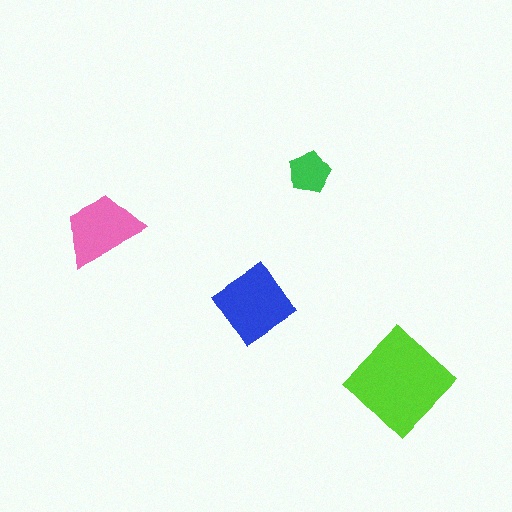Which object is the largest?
The lime diamond.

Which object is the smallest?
The green pentagon.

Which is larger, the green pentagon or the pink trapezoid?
The pink trapezoid.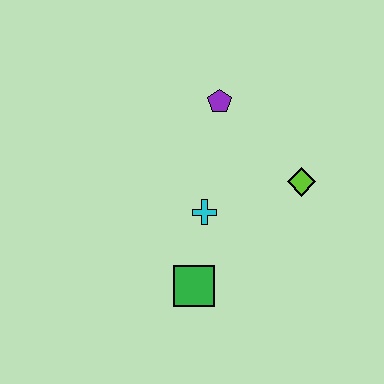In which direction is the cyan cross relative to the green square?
The cyan cross is above the green square.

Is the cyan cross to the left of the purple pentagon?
Yes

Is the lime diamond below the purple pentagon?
Yes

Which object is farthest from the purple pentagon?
The green square is farthest from the purple pentagon.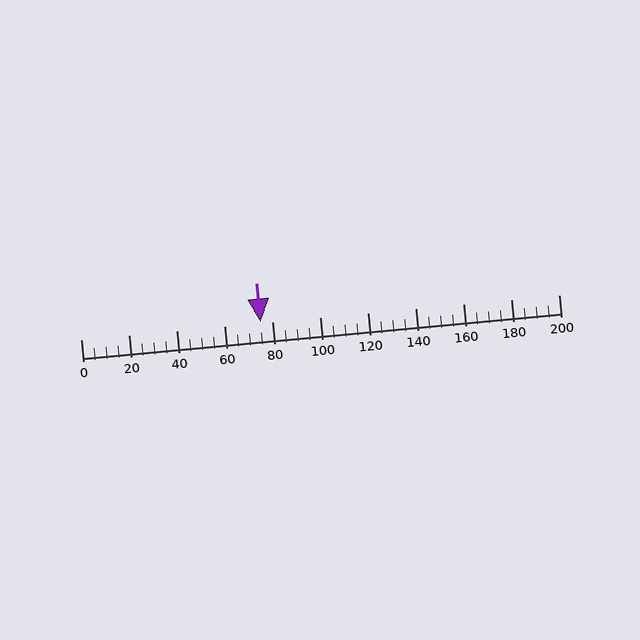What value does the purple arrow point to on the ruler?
The purple arrow points to approximately 75.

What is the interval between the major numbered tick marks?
The major tick marks are spaced 20 units apart.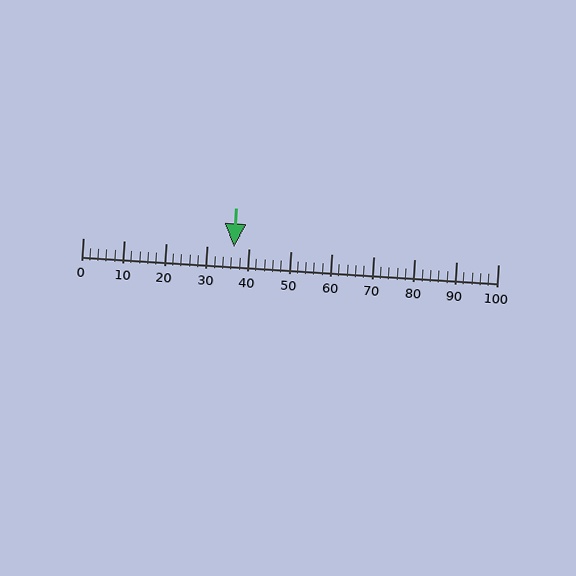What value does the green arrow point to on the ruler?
The green arrow points to approximately 36.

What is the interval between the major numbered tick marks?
The major tick marks are spaced 10 units apart.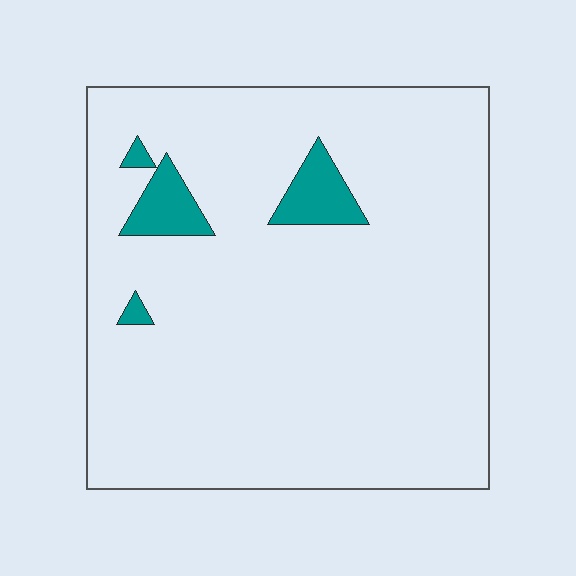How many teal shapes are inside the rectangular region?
4.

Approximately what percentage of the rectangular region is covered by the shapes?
Approximately 5%.